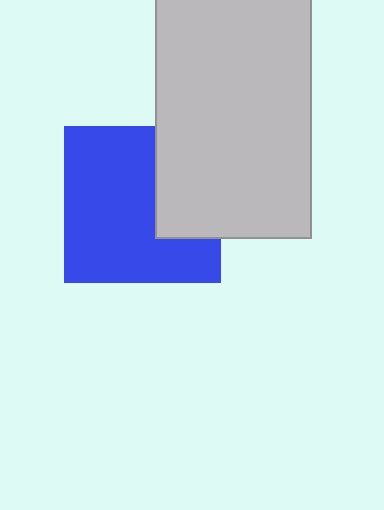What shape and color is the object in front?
The object in front is a light gray rectangle.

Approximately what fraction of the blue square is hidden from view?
Roughly 30% of the blue square is hidden behind the light gray rectangle.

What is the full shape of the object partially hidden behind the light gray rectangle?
The partially hidden object is a blue square.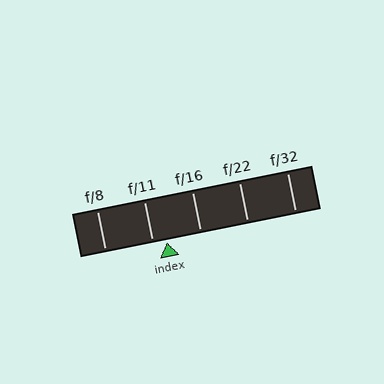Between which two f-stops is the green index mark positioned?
The index mark is between f/11 and f/16.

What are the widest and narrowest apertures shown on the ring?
The widest aperture shown is f/8 and the narrowest is f/32.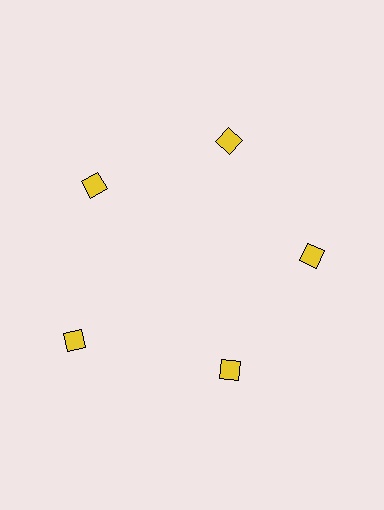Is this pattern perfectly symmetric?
No. The 5 yellow diamonds are arranged in a ring, but one element near the 8 o'clock position is pushed outward from the center, breaking the 5-fold rotational symmetry.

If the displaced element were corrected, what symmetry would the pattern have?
It would have 5-fold rotational symmetry — the pattern would map onto itself every 72 degrees.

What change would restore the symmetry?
The symmetry would be restored by moving it inward, back onto the ring so that all 5 diamonds sit at equal angles and equal distance from the center.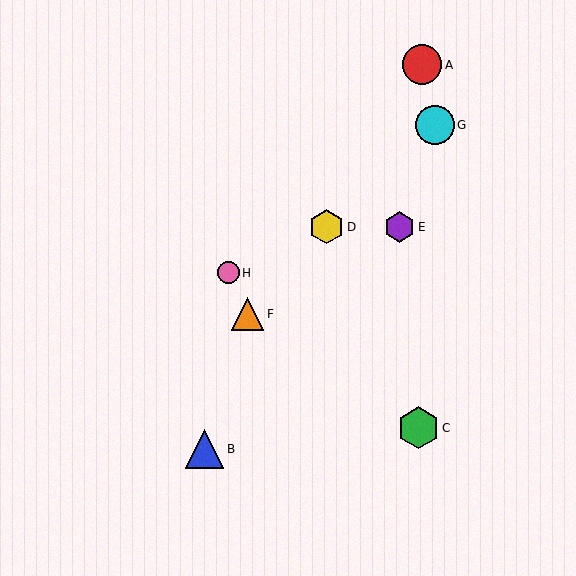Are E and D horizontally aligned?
Yes, both are at y≈227.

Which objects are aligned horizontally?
Objects D, E are aligned horizontally.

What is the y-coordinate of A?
Object A is at y≈65.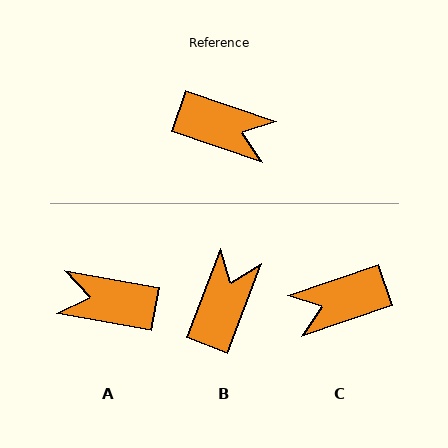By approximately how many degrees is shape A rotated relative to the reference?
Approximately 172 degrees clockwise.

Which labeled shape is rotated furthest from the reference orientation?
A, about 172 degrees away.